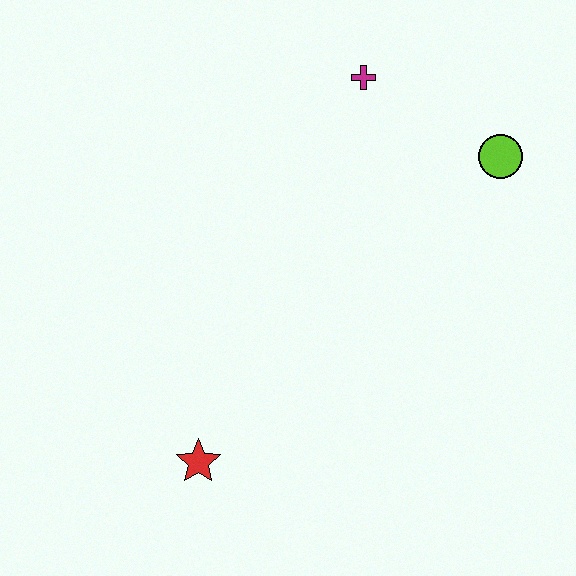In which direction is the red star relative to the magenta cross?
The red star is below the magenta cross.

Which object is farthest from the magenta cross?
The red star is farthest from the magenta cross.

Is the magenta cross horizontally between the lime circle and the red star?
Yes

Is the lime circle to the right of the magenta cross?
Yes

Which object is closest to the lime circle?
The magenta cross is closest to the lime circle.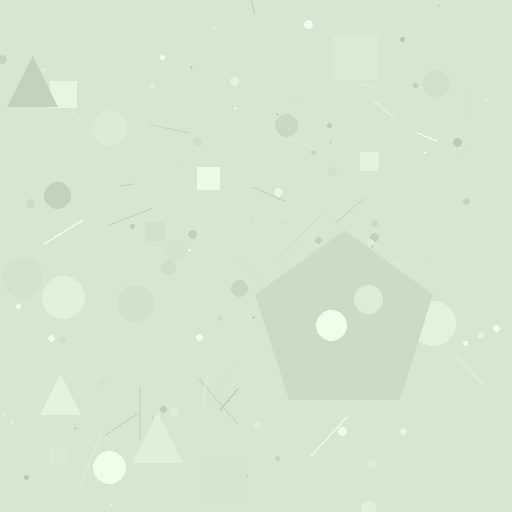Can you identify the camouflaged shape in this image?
The camouflaged shape is a pentagon.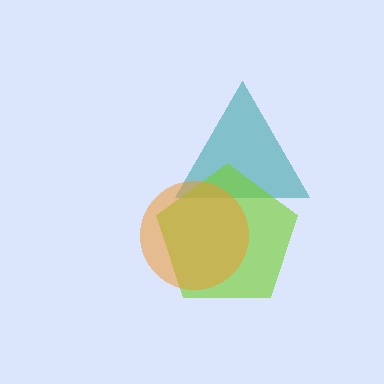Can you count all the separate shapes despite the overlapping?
Yes, there are 3 separate shapes.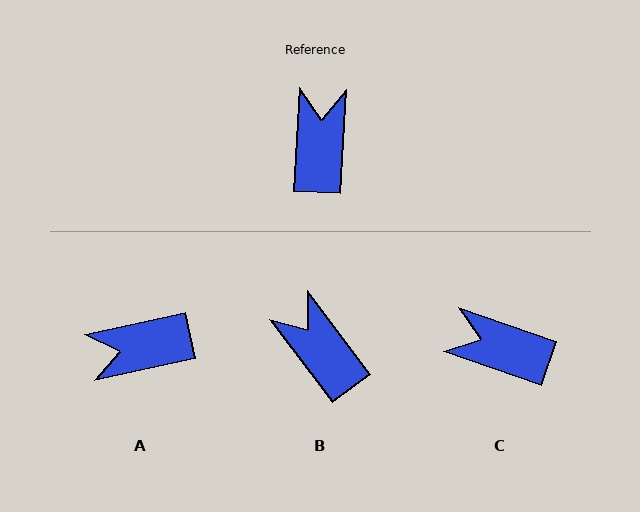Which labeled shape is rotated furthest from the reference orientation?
A, about 105 degrees away.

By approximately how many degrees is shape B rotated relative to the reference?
Approximately 40 degrees counter-clockwise.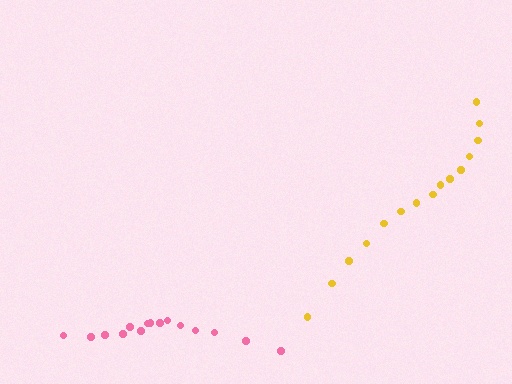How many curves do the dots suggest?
There are 2 distinct paths.